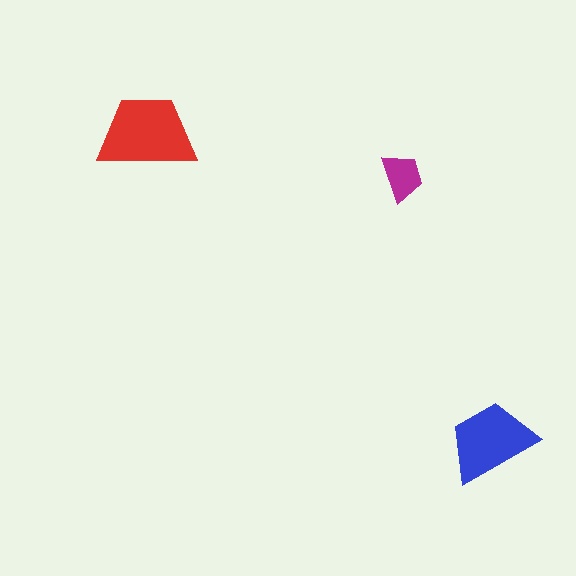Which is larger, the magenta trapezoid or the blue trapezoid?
The blue one.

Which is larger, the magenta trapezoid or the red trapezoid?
The red one.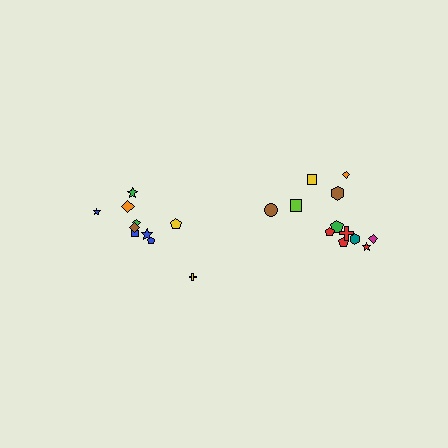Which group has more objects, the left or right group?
The right group.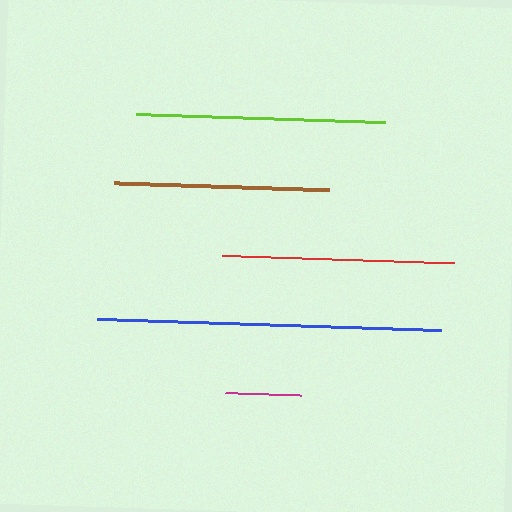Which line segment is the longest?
The blue line is the longest at approximately 345 pixels.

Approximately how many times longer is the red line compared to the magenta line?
The red line is approximately 3.1 times the length of the magenta line.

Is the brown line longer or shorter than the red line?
The red line is longer than the brown line.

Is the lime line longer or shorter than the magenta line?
The lime line is longer than the magenta line.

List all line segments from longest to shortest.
From longest to shortest: blue, lime, red, brown, magenta.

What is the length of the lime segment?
The lime segment is approximately 251 pixels long.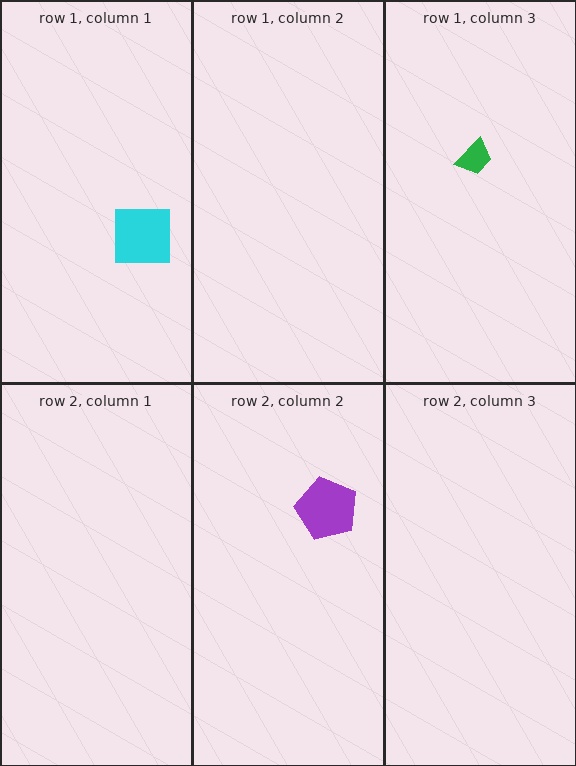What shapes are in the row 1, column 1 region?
The cyan square.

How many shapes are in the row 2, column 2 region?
1.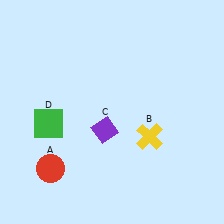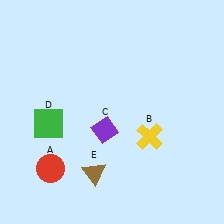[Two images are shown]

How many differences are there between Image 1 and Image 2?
There is 1 difference between the two images.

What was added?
A brown triangle (E) was added in Image 2.